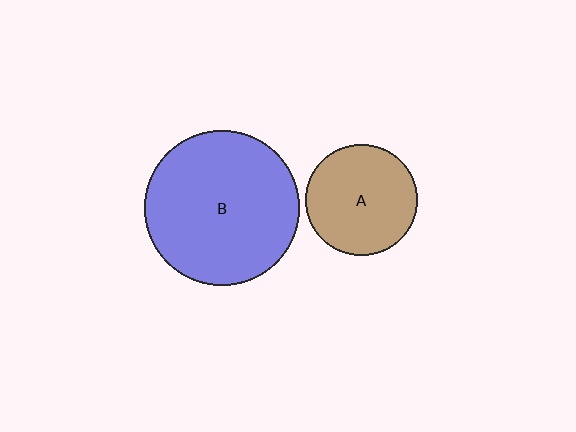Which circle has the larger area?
Circle B (blue).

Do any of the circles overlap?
No, none of the circles overlap.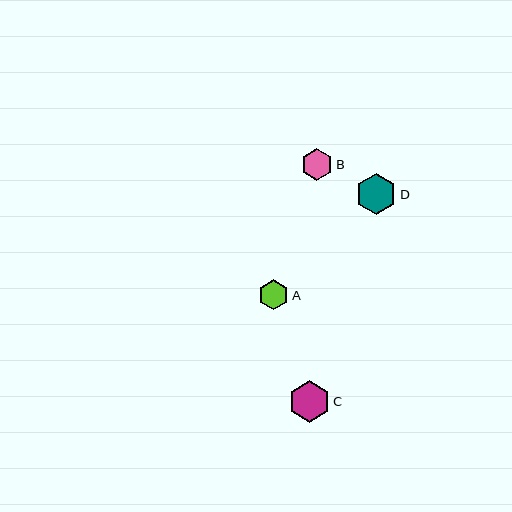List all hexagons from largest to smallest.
From largest to smallest: C, D, B, A.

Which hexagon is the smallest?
Hexagon A is the smallest with a size of approximately 30 pixels.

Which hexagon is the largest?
Hexagon C is the largest with a size of approximately 41 pixels.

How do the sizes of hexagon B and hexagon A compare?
Hexagon B and hexagon A are approximately the same size.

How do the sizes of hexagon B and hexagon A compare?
Hexagon B and hexagon A are approximately the same size.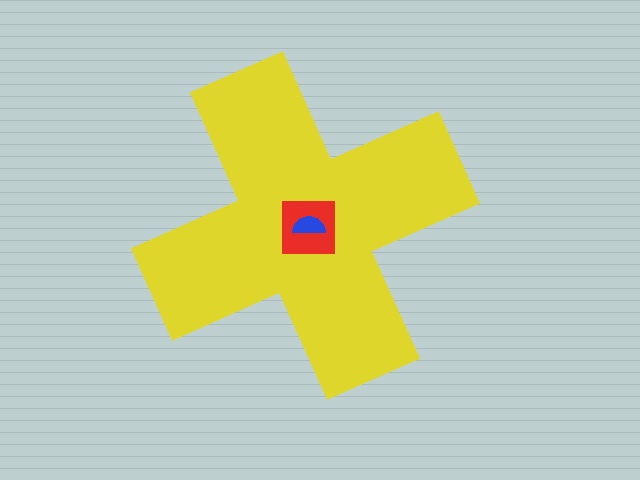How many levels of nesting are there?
3.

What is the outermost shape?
The yellow cross.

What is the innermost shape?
The blue semicircle.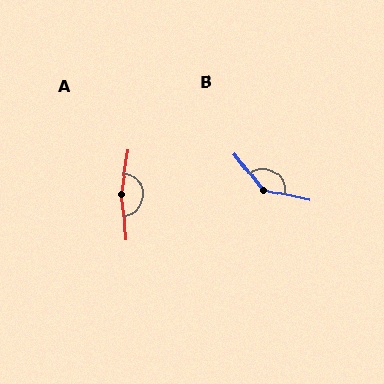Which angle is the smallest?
B, at approximately 141 degrees.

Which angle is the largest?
A, at approximately 166 degrees.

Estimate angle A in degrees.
Approximately 166 degrees.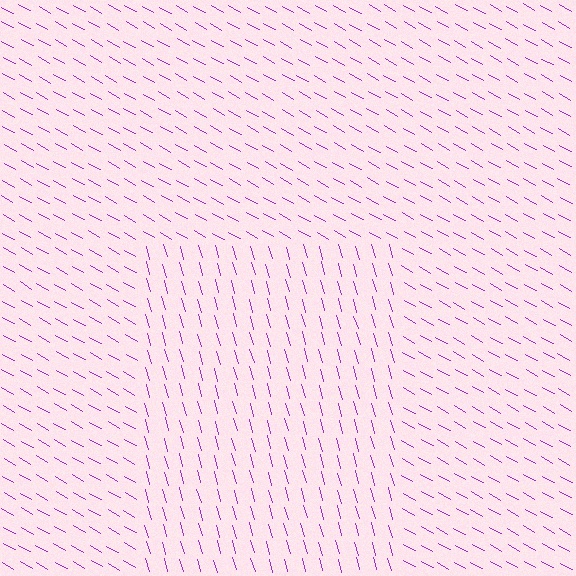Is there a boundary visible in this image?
Yes, there is a texture boundary formed by a change in line orientation.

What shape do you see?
I see a rectangle.